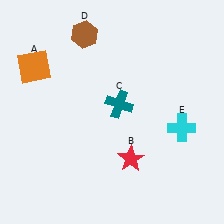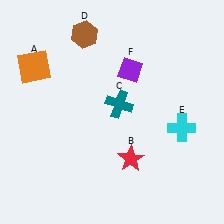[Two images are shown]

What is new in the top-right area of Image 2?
A purple diamond (F) was added in the top-right area of Image 2.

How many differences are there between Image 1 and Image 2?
There is 1 difference between the two images.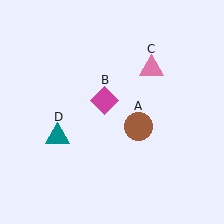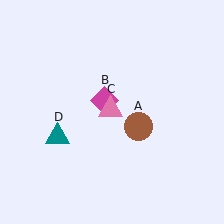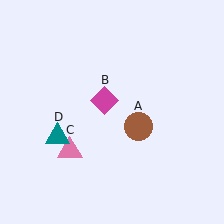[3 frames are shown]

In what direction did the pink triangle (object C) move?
The pink triangle (object C) moved down and to the left.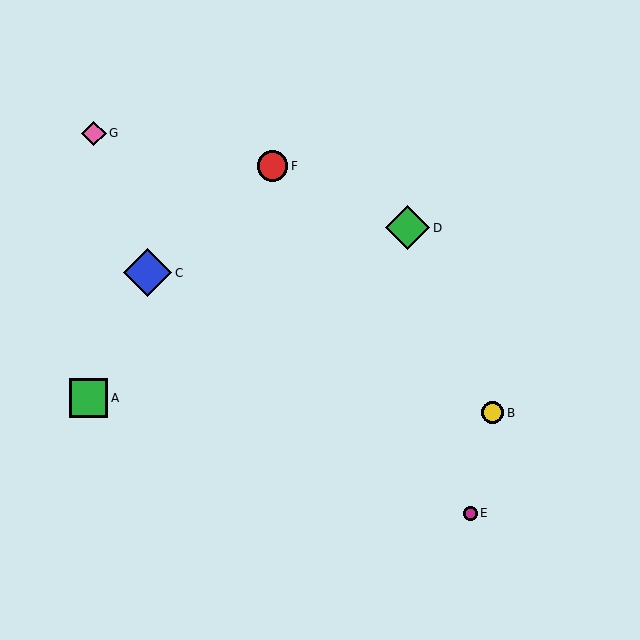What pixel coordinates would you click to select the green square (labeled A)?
Click at (88, 398) to select the green square A.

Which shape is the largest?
The blue diamond (labeled C) is the largest.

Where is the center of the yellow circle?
The center of the yellow circle is at (493, 413).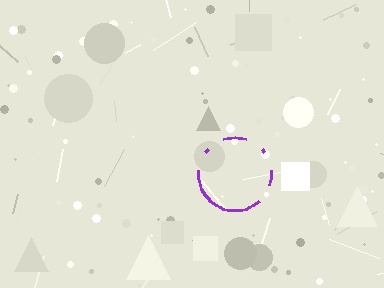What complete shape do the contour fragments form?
The contour fragments form a circle.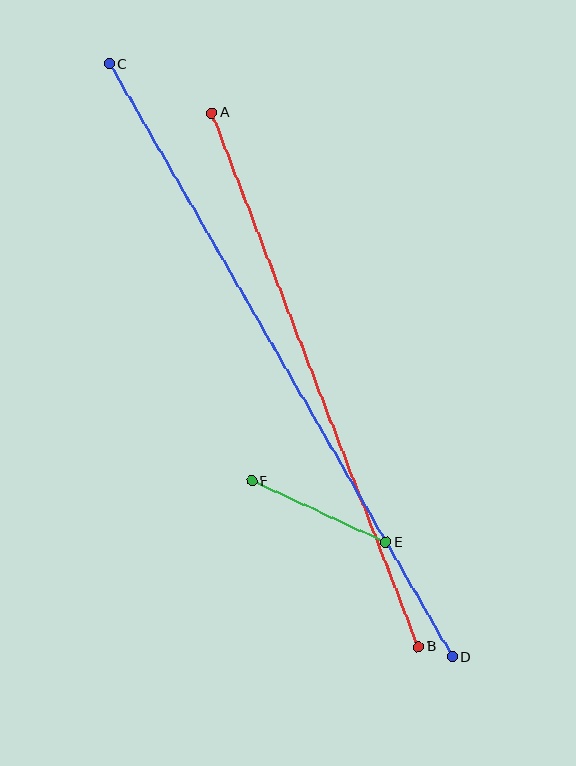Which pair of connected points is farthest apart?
Points C and D are farthest apart.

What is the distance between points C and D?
The distance is approximately 685 pixels.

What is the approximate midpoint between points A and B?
The midpoint is at approximately (315, 380) pixels.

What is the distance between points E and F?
The distance is approximately 147 pixels.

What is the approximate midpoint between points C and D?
The midpoint is at approximately (281, 361) pixels.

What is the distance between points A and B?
The distance is approximately 573 pixels.